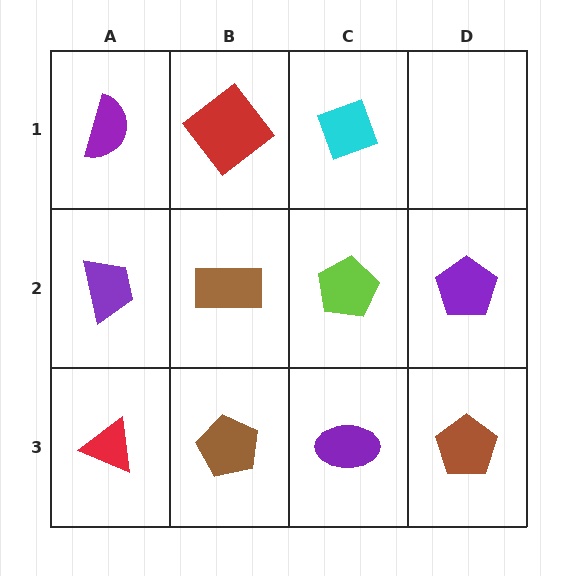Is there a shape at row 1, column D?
No, that cell is empty.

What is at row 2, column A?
A purple trapezoid.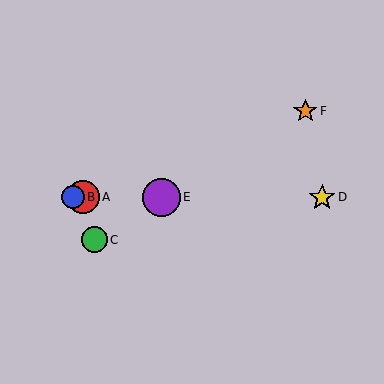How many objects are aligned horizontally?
4 objects (A, B, D, E) are aligned horizontally.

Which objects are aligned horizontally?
Objects A, B, D, E are aligned horizontally.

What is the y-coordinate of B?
Object B is at y≈197.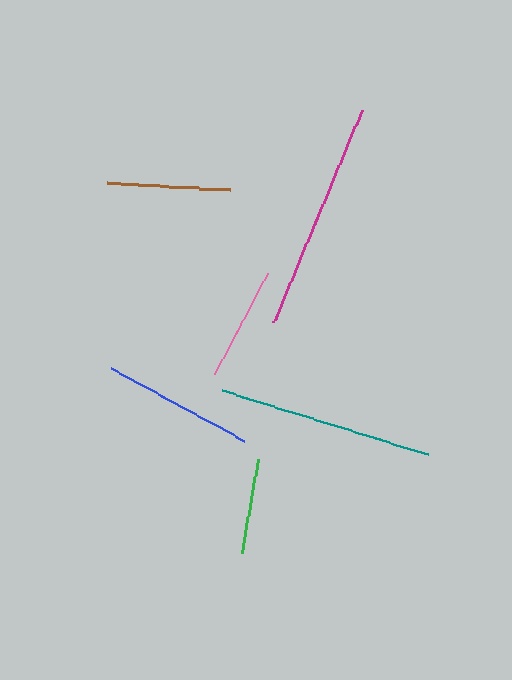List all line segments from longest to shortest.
From longest to shortest: magenta, teal, blue, brown, pink, green.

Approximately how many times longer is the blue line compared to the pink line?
The blue line is approximately 1.3 times the length of the pink line.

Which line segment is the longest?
The magenta line is the longest at approximately 230 pixels.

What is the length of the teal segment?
The teal segment is approximately 217 pixels long.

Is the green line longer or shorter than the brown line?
The brown line is longer than the green line.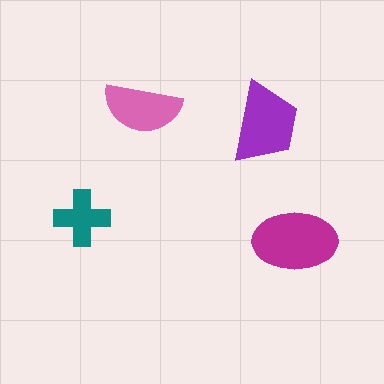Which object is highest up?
The pink semicircle is topmost.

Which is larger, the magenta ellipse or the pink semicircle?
The magenta ellipse.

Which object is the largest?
The magenta ellipse.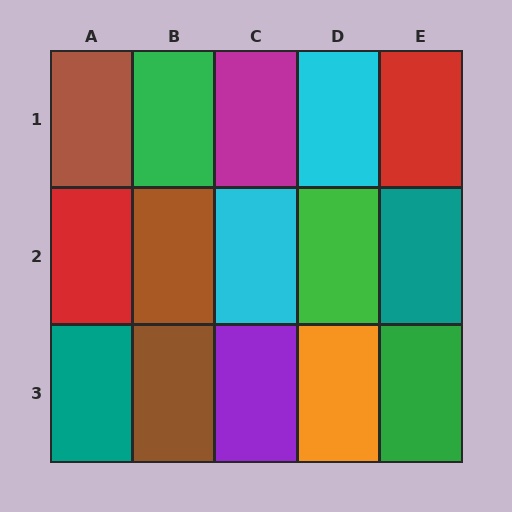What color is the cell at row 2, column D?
Green.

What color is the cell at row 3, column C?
Purple.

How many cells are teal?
2 cells are teal.